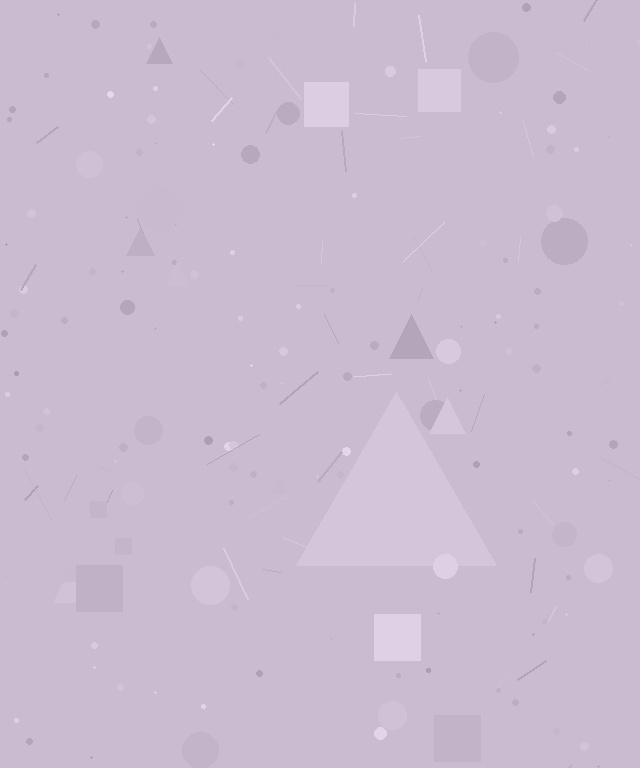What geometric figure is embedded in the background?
A triangle is embedded in the background.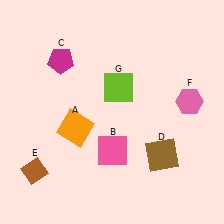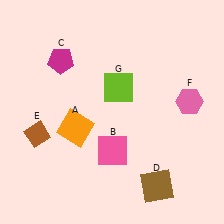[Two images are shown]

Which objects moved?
The objects that moved are: the brown square (D), the brown diamond (E).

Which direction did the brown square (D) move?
The brown square (D) moved down.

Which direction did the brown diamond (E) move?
The brown diamond (E) moved up.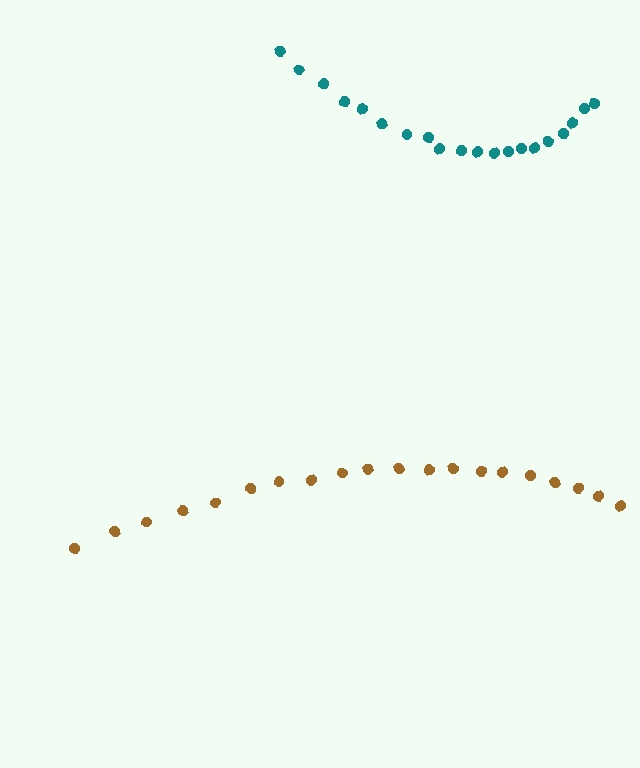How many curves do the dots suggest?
There are 2 distinct paths.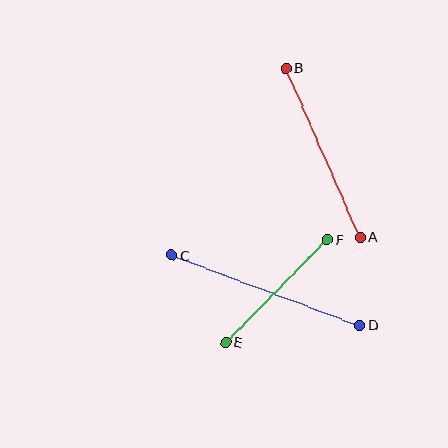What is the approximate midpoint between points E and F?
The midpoint is at approximately (277, 291) pixels.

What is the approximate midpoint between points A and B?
The midpoint is at approximately (323, 153) pixels.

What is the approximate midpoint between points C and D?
The midpoint is at approximately (266, 290) pixels.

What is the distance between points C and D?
The distance is approximately 201 pixels.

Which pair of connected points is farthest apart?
Points C and D are farthest apart.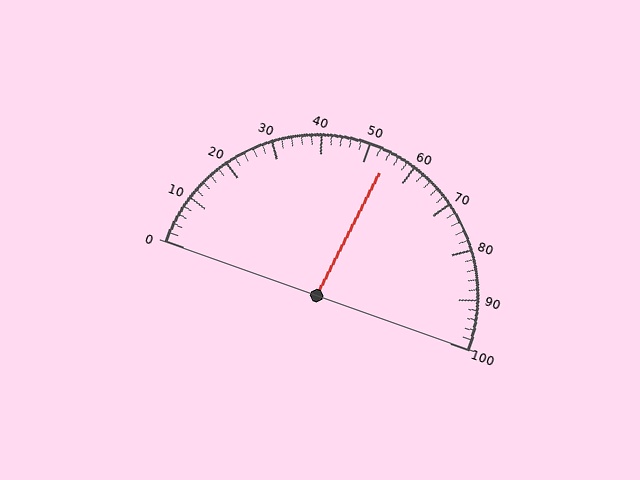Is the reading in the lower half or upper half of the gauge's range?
The reading is in the upper half of the range (0 to 100).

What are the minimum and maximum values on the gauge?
The gauge ranges from 0 to 100.